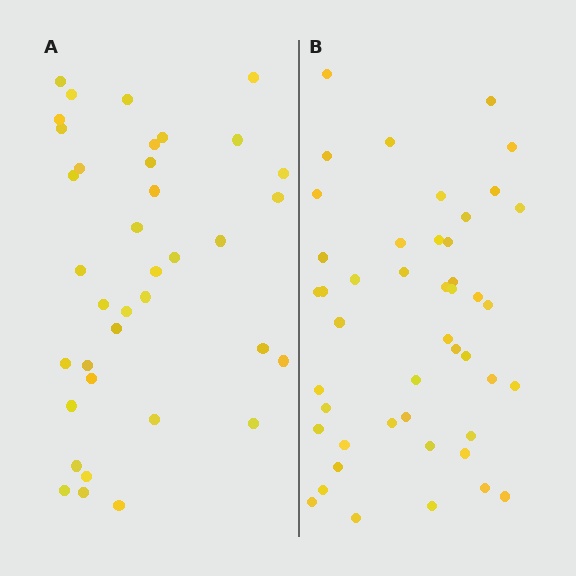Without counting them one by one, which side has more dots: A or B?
Region B (the right region) has more dots.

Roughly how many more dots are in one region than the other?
Region B has roughly 8 or so more dots than region A.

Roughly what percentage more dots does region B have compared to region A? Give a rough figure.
About 25% more.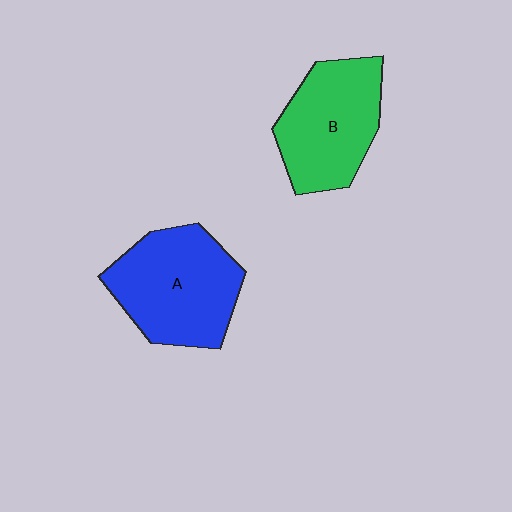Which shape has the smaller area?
Shape B (green).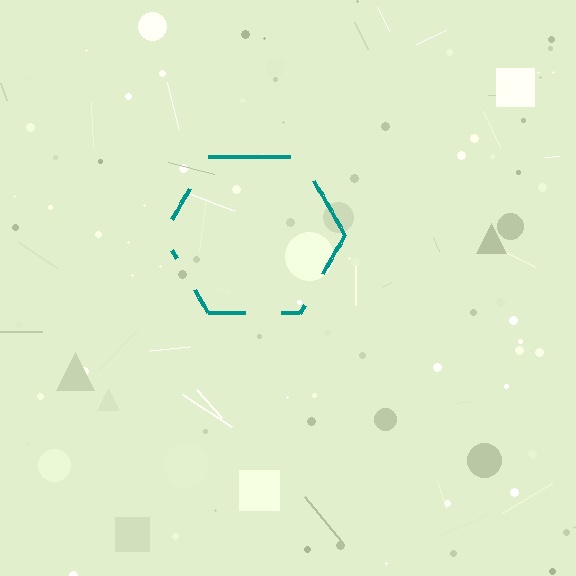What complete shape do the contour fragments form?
The contour fragments form a hexagon.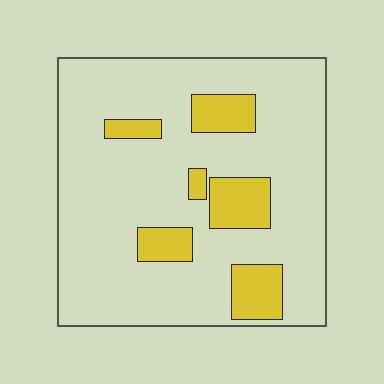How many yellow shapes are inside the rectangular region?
6.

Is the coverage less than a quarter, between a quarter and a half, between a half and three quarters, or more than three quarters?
Less than a quarter.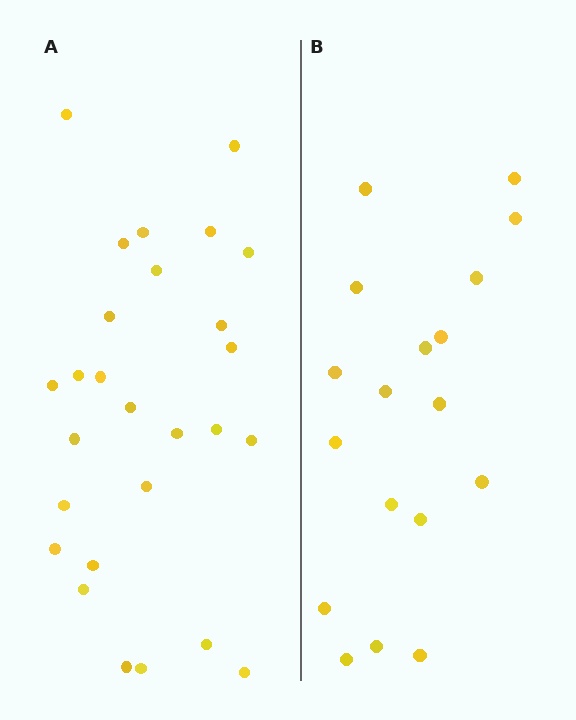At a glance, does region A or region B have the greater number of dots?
Region A (the left region) has more dots.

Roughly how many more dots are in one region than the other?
Region A has roughly 8 or so more dots than region B.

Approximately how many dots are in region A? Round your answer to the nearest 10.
About 30 dots. (The exact count is 27, which rounds to 30.)